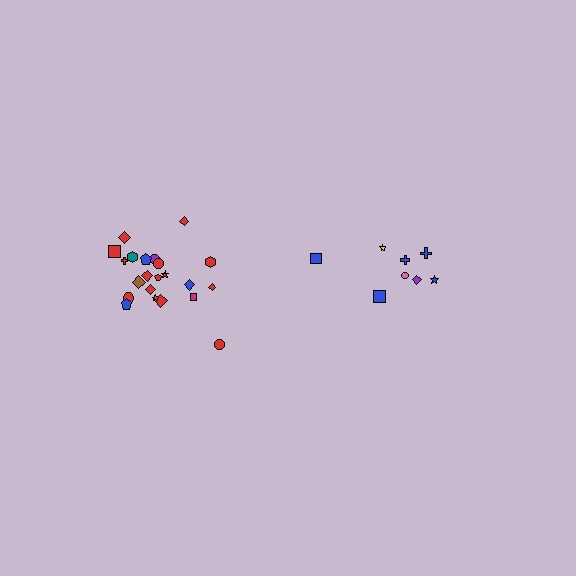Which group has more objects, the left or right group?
The left group.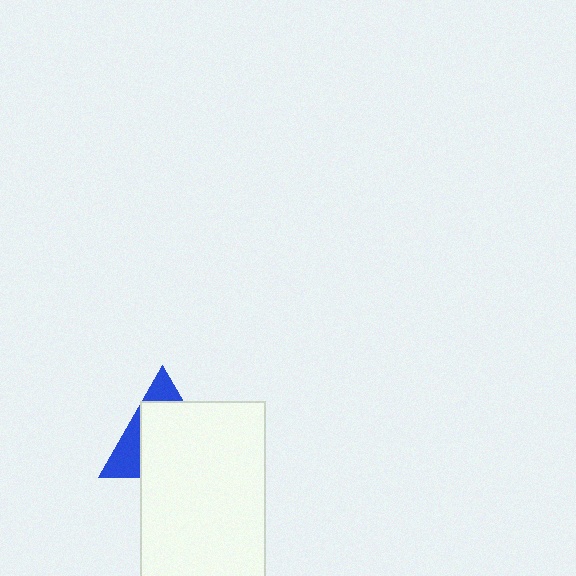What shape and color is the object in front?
The object in front is a white rectangle.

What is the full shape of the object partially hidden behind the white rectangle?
The partially hidden object is a blue triangle.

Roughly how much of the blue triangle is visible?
A small part of it is visible (roughly 31%).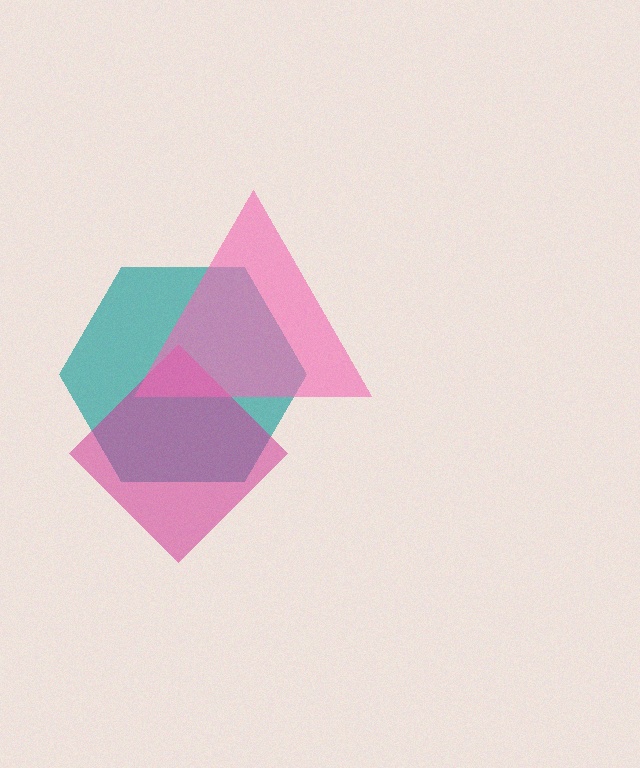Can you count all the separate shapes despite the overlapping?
Yes, there are 3 separate shapes.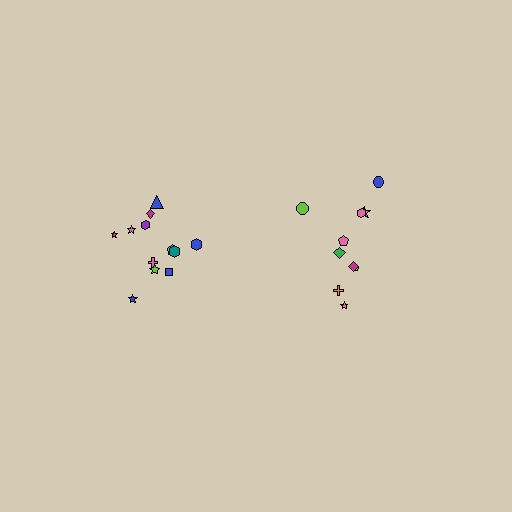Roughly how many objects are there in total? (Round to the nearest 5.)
Roughly 20 objects in total.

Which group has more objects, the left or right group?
The left group.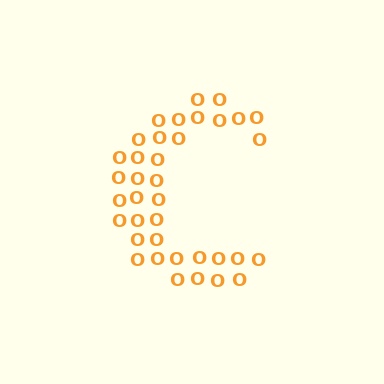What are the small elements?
The small elements are letter O's.